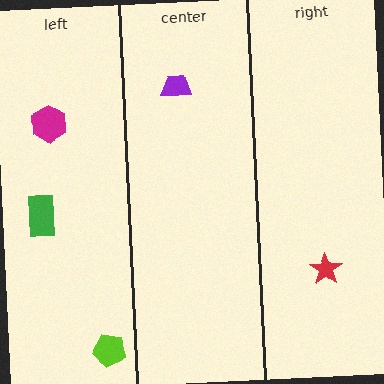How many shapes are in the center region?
1.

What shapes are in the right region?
The red star.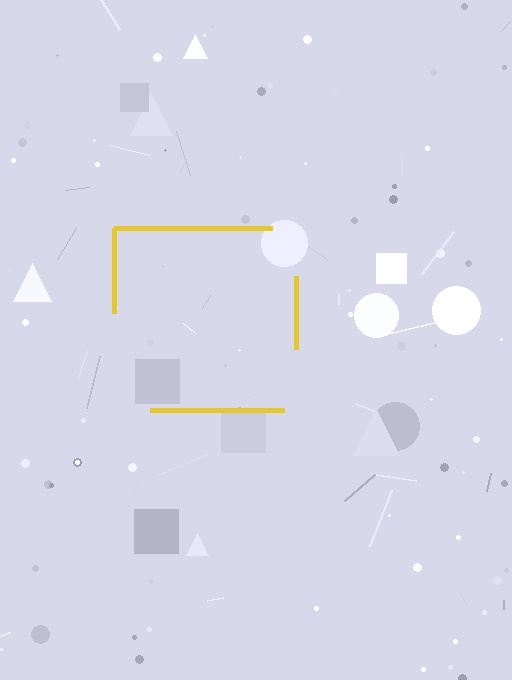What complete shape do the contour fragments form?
The contour fragments form a square.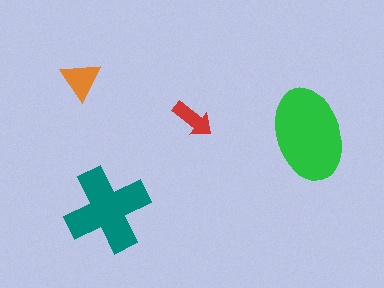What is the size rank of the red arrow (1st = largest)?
4th.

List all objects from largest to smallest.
The green ellipse, the teal cross, the orange triangle, the red arrow.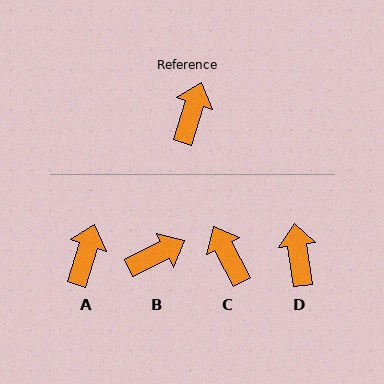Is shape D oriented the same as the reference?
No, it is off by about 25 degrees.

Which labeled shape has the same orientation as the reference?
A.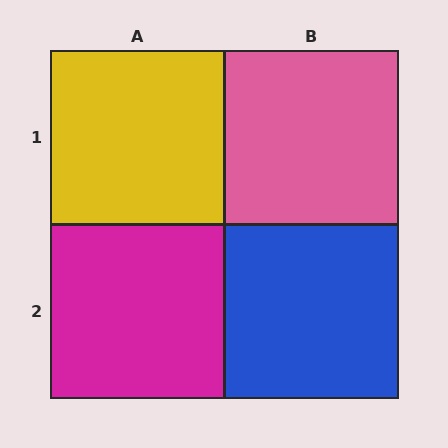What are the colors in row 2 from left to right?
Magenta, blue.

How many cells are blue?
1 cell is blue.